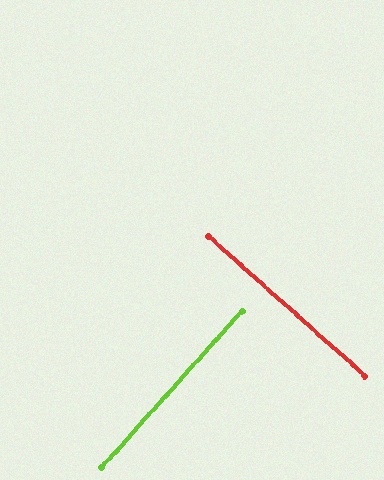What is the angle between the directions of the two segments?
Approximately 89 degrees.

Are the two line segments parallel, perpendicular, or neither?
Perpendicular — they meet at approximately 89°.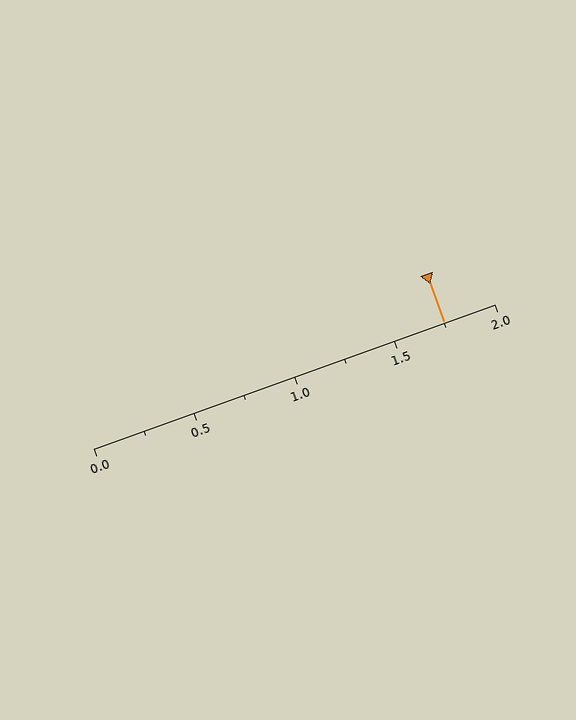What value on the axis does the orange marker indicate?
The marker indicates approximately 1.75.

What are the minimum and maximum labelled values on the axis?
The axis runs from 0.0 to 2.0.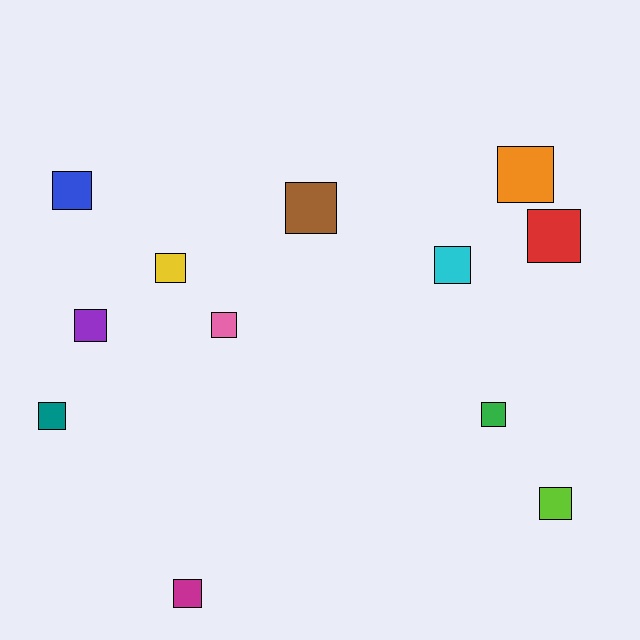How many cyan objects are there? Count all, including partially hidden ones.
There is 1 cyan object.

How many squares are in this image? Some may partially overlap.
There are 12 squares.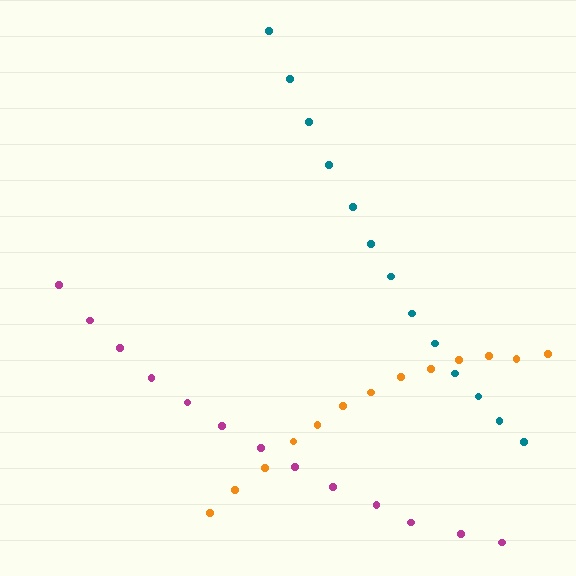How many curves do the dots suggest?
There are 3 distinct paths.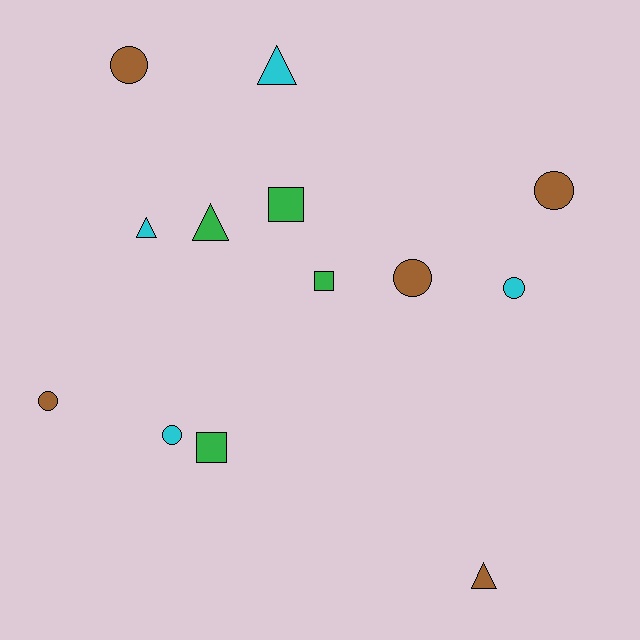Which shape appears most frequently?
Circle, with 6 objects.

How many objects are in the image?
There are 13 objects.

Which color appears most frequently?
Brown, with 5 objects.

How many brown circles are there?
There are 4 brown circles.